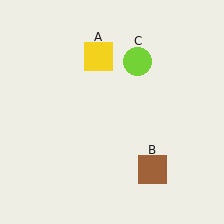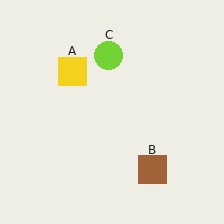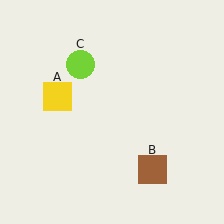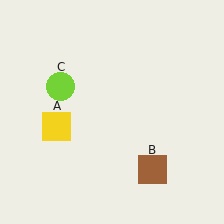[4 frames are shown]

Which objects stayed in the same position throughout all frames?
Brown square (object B) remained stationary.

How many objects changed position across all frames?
2 objects changed position: yellow square (object A), lime circle (object C).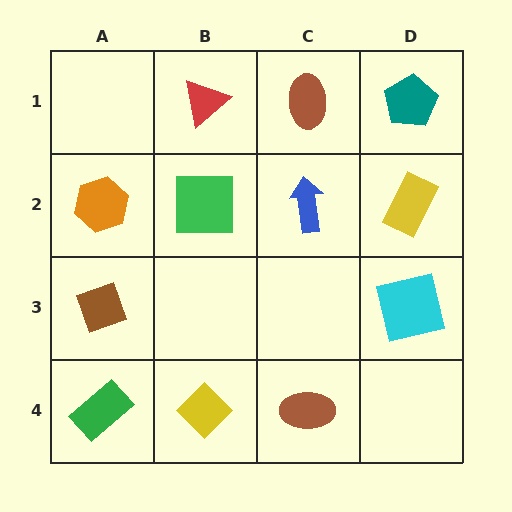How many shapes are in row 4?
3 shapes.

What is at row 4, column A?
A green rectangle.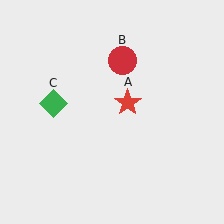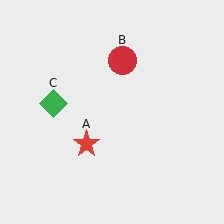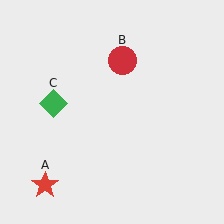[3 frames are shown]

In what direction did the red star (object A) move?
The red star (object A) moved down and to the left.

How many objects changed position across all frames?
1 object changed position: red star (object A).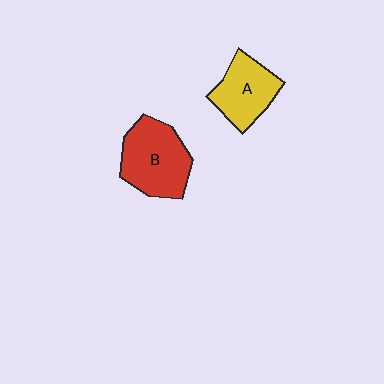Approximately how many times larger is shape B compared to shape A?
Approximately 1.3 times.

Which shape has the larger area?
Shape B (red).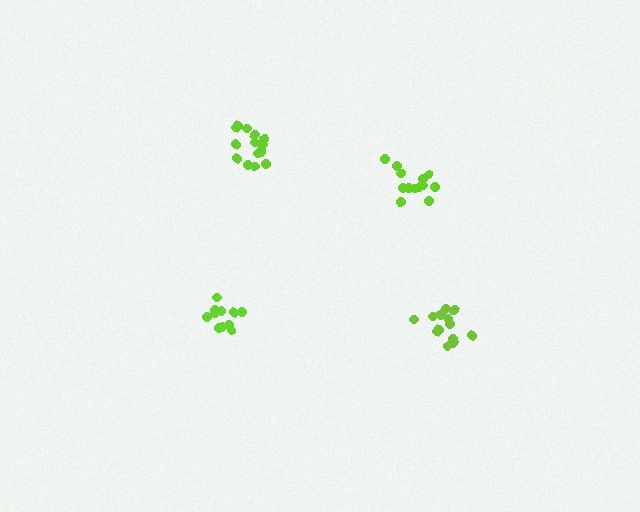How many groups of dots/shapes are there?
There are 4 groups.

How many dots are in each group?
Group 1: 13 dots, Group 2: 11 dots, Group 3: 15 dots, Group 4: 14 dots (53 total).